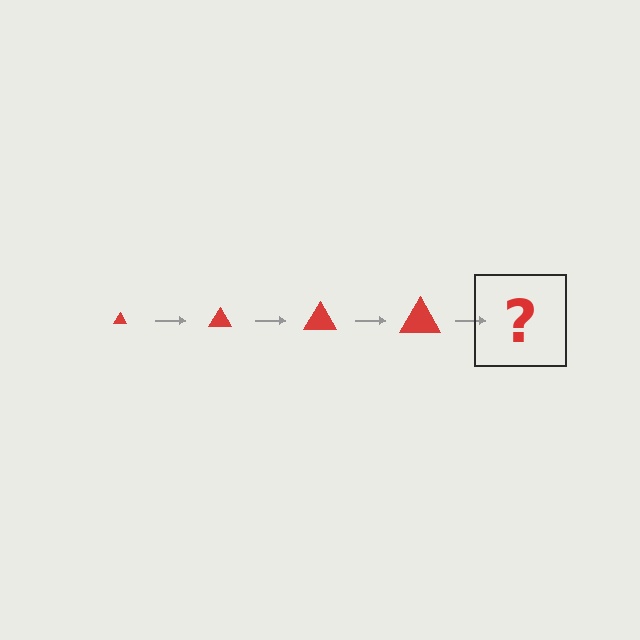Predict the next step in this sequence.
The next step is a red triangle, larger than the previous one.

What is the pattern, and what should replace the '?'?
The pattern is that the triangle gets progressively larger each step. The '?' should be a red triangle, larger than the previous one.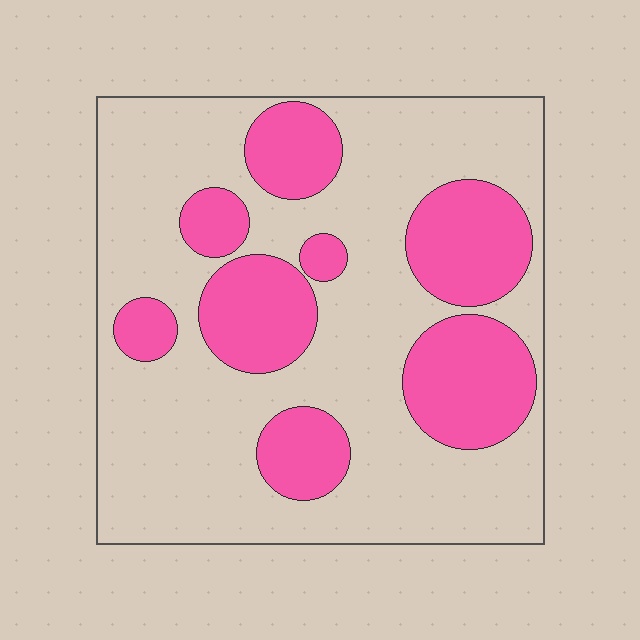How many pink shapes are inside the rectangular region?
8.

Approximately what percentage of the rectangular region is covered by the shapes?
Approximately 30%.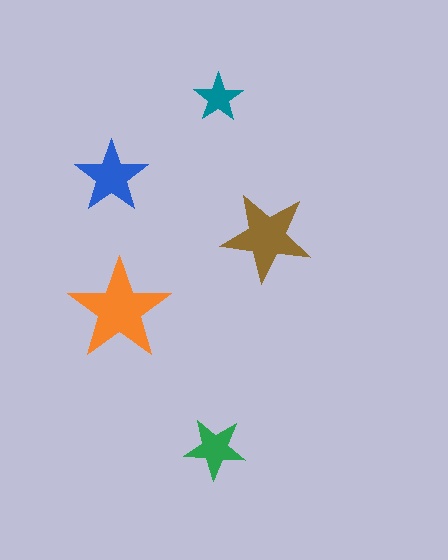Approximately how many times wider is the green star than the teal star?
About 1.5 times wider.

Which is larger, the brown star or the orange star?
The orange one.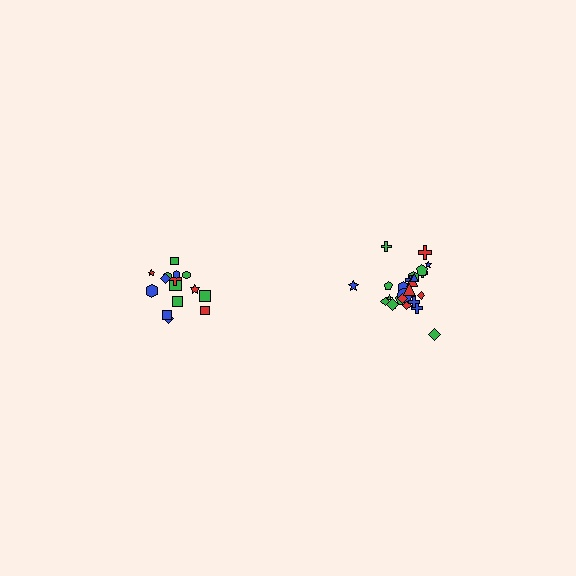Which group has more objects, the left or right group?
The right group.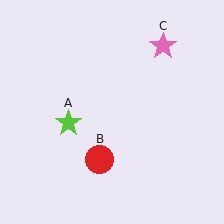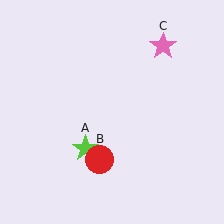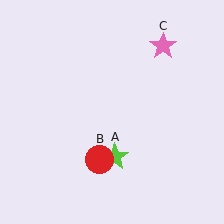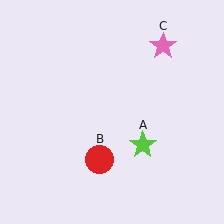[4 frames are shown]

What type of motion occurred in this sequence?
The lime star (object A) rotated counterclockwise around the center of the scene.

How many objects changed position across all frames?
1 object changed position: lime star (object A).